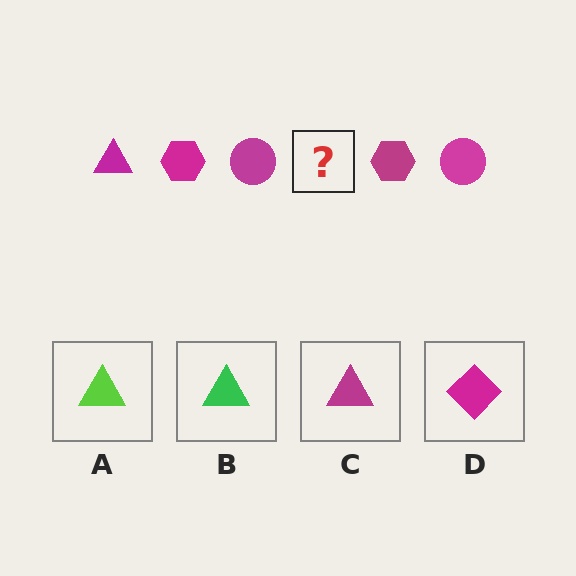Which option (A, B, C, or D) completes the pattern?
C.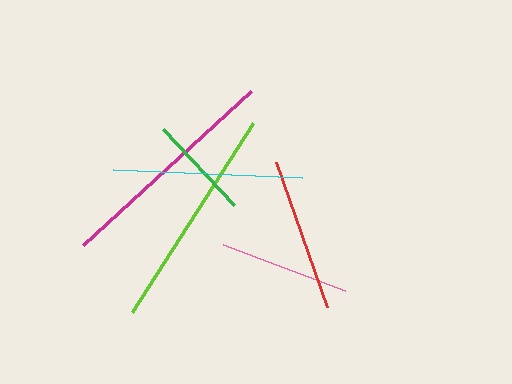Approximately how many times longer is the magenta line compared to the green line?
The magenta line is approximately 2.2 times the length of the green line.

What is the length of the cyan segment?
The cyan segment is approximately 189 pixels long.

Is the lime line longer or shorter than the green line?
The lime line is longer than the green line.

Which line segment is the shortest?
The green line is the shortest at approximately 104 pixels.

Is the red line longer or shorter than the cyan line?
The cyan line is longer than the red line.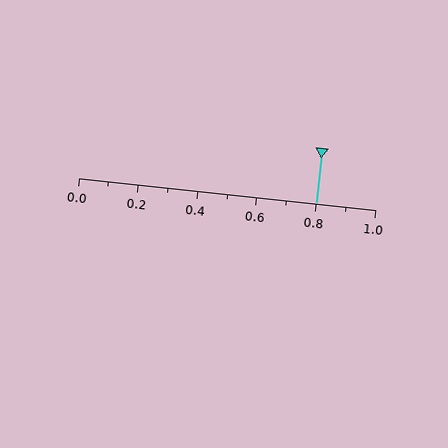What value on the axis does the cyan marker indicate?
The marker indicates approximately 0.8.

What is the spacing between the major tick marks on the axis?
The major ticks are spaced 0.2 apart.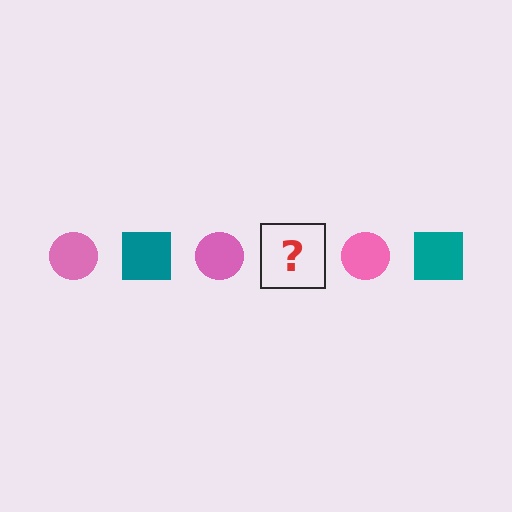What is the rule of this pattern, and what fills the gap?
The rule is that the pattern alternates between pink circle and teal square. The gap should be filled with a teal square.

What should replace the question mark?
The question mark should be replaced with a teal square.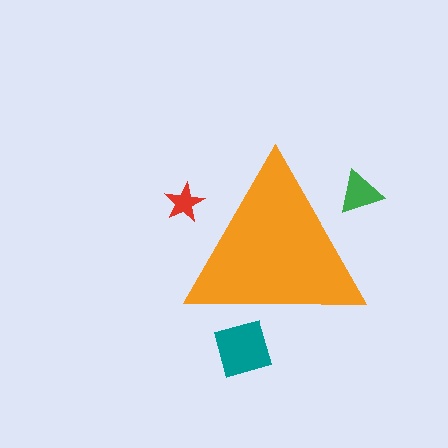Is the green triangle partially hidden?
Yes, the green triangle is partially hidden behind the orange triangle.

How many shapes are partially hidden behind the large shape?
3 shapes are partially hidden.